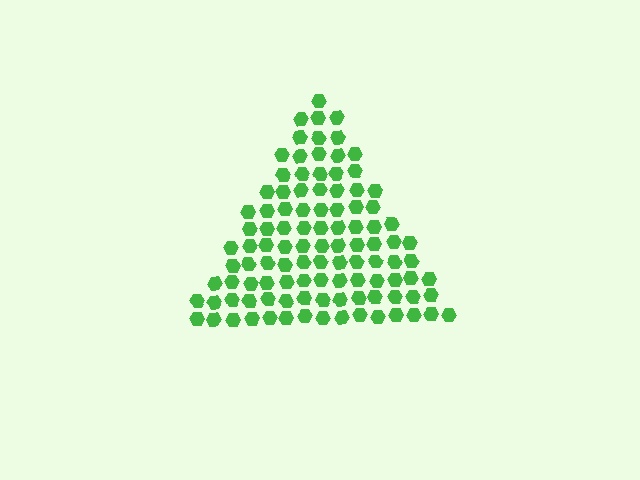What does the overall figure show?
The overall figure shows a triangle.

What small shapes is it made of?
It is made of small hexagons.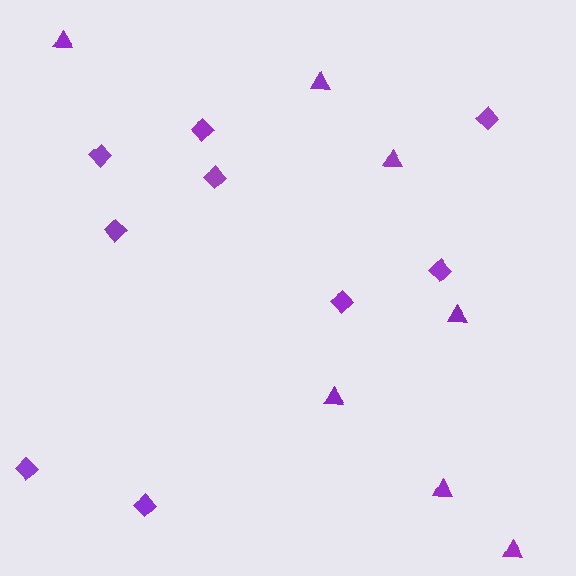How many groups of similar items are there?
There are 2 groups: one group of diamonds (9) and one group of triangles (7).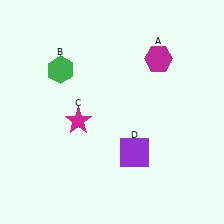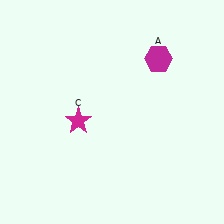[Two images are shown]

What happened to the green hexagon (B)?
The green hexagon (B) was removed in Image 2. It was in the top-left area of Image 1.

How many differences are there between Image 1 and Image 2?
There are 2 differences between the two images.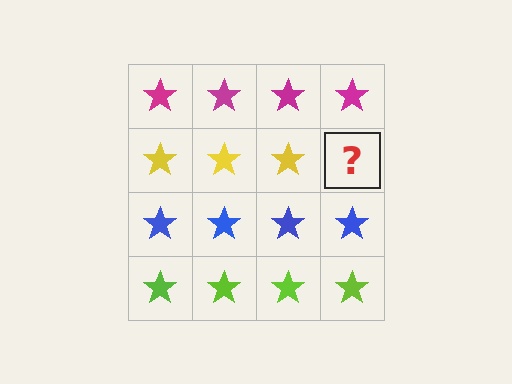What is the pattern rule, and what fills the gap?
The rule is that each row has a consistent color. The gap should be filled with a yellow star.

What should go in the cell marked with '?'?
The missing cell should contain a yellow star.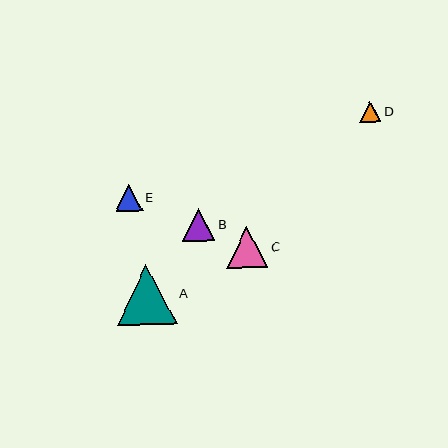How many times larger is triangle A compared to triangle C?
Triangle A is approximately 1.4 times the size of triangle C.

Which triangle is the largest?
Triangle A is the largest with a size of approximately 60 pixels.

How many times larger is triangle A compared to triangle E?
Triangle A is approximately 2.2 times the size of triangle E.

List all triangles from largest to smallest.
From largest to smallest: A, C, B, E, D.